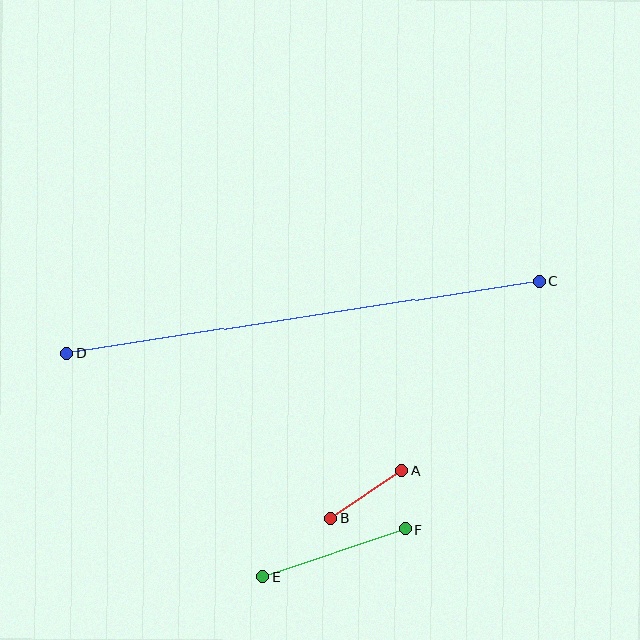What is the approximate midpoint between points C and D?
The midpoint is at approximately (303, 317) pixels.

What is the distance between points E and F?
The distance is approximately 151 pixels.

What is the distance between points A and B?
The distance is approximately 85 pixels.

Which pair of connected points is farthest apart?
Points C and D are farthest apart.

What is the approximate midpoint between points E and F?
The midpoint is at approximately (334, 553) pixels.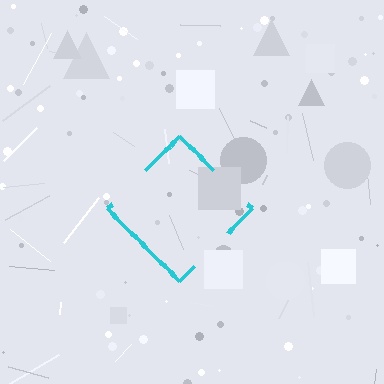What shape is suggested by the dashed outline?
The dashed outline suggests a diamond.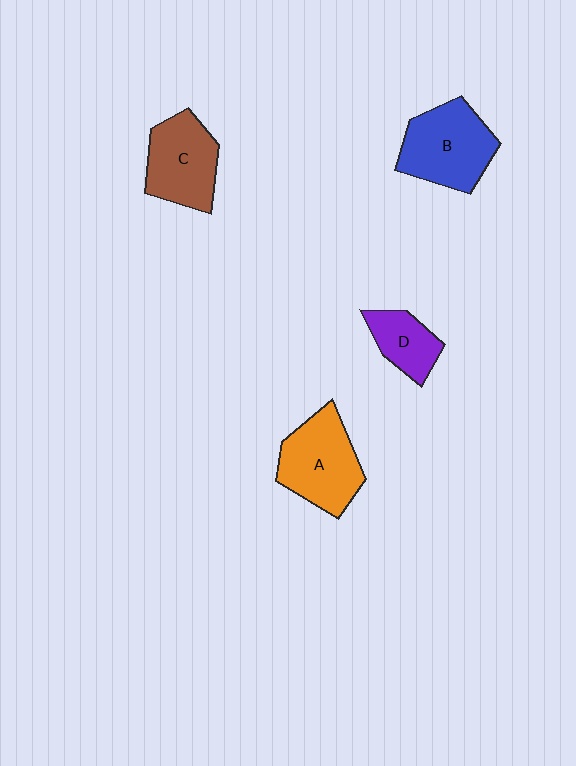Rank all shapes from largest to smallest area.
From largest to smallest: B (blue), A (orange), C (brown), D (purple).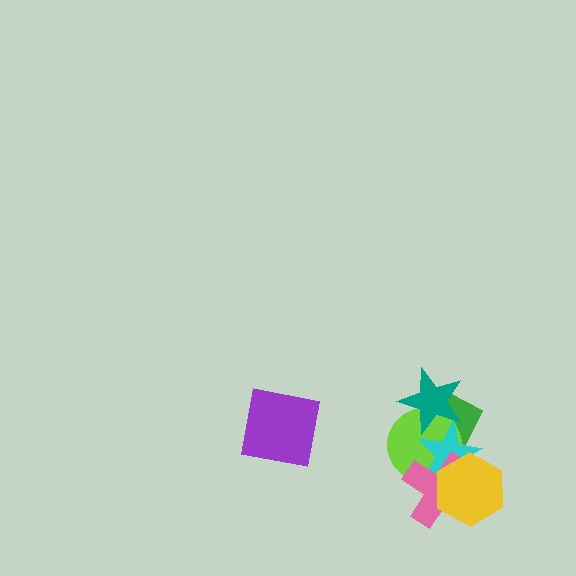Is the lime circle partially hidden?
Yes, it is partially covered by another shape.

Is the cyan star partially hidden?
Yes, it is partially covered by another shape.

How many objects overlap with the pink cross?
3 objects overlap with the pink cross.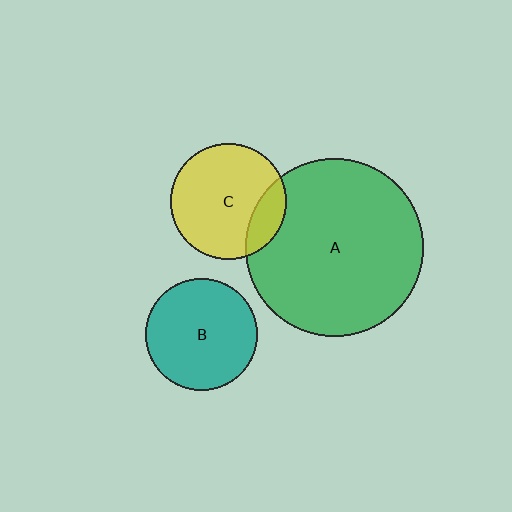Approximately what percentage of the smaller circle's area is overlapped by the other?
Approximately 15%.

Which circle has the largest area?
Circle A (green).